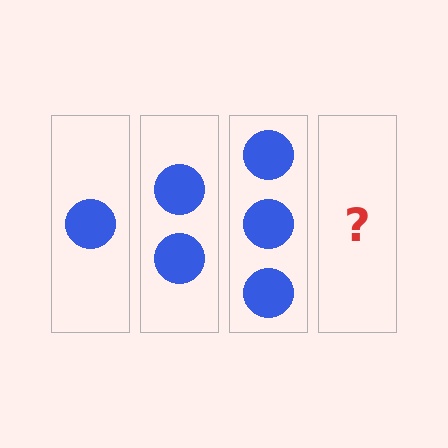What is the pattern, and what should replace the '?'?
The pattern is that each step adds one more circle. The '?' should be 4 circles.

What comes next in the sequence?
The next element should be 4 circles.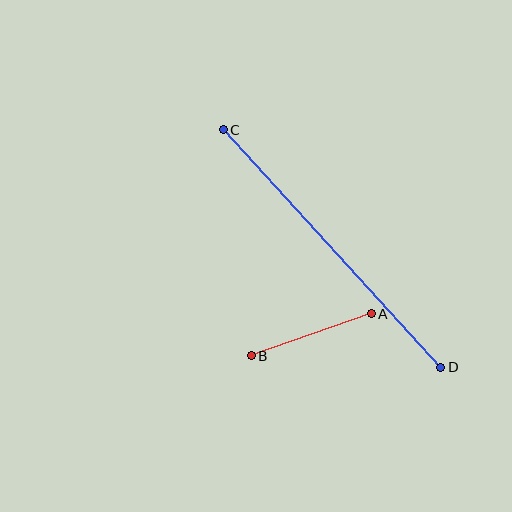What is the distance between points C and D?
The distance is approximately 322 pixels.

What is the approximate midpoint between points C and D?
The midpoint is at approximately (332, 249) pixels.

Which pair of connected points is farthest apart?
Points C and D are farthest apart.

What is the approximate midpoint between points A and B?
The midpoint is at approximately (311, 335) pixels.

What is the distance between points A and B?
The distance is approximately 127 pixels.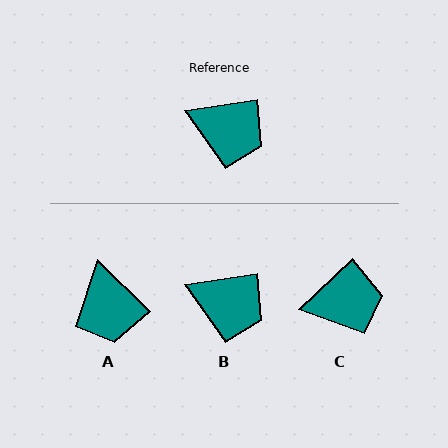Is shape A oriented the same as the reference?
No, it is off by about 53 degrees.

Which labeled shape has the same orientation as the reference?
B.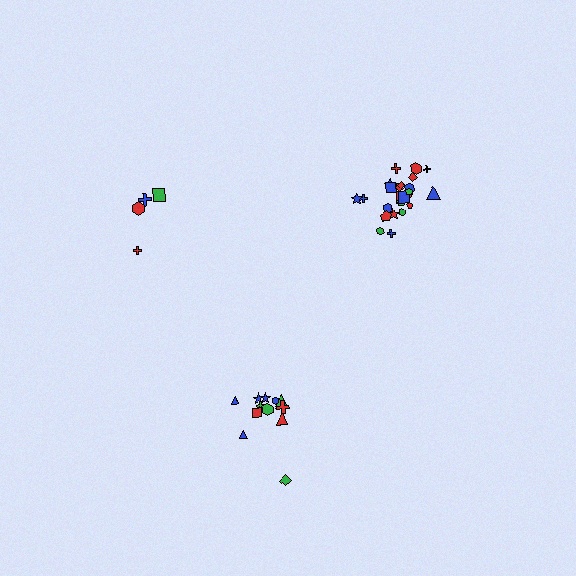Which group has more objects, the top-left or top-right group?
The top-right group.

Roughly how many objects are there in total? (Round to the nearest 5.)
Roughly 40 objects in total.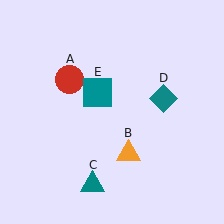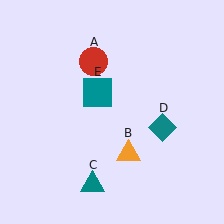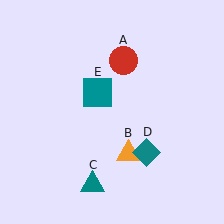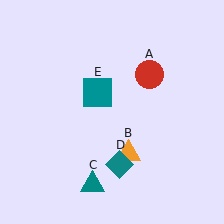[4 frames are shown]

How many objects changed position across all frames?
2 objects changed position: red circle (object A), teal diamond (object D).